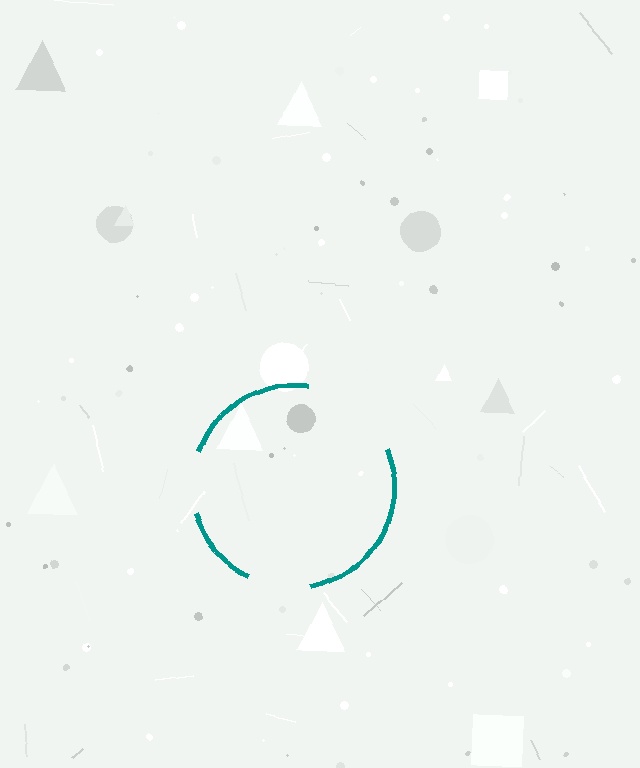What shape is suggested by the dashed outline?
The dashed outline suggests a circle.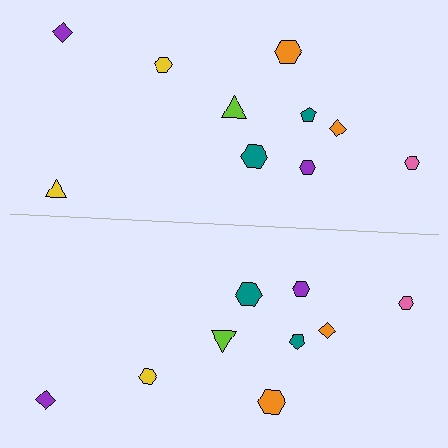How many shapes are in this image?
There are 19 shapes in this image.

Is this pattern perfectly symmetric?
No, the pattern is not perfectly symmetric. A yellow triangle is missing from the bottom side.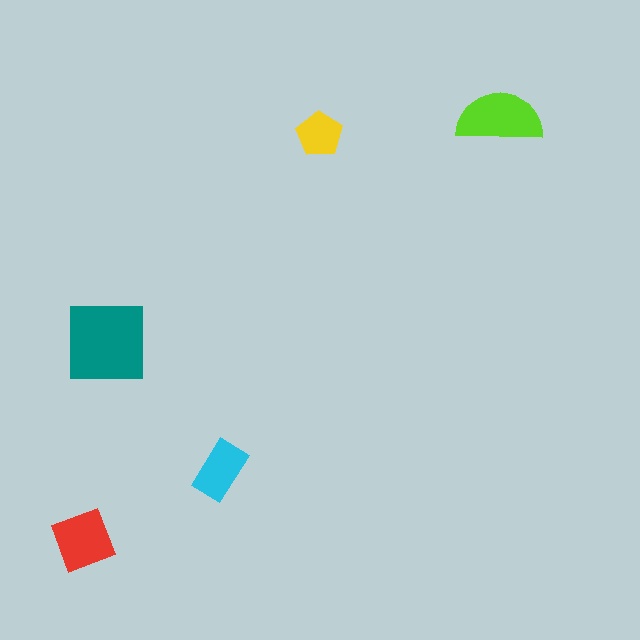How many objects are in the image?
There are 5 objects in the image.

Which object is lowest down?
The red diamond is bottommost.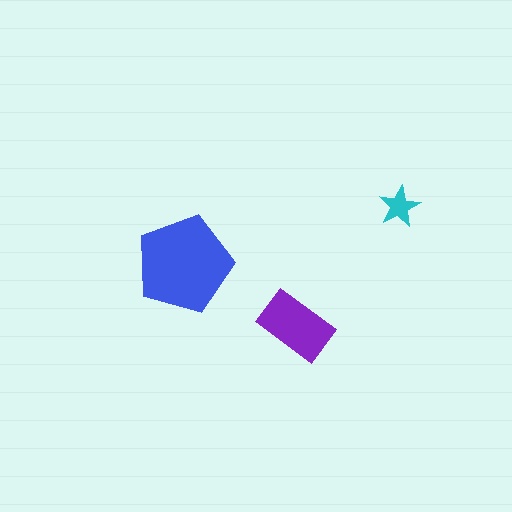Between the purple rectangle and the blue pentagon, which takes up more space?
The blue pentagon.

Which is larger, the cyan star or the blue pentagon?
The blue pentagon.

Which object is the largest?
The blue pentagon.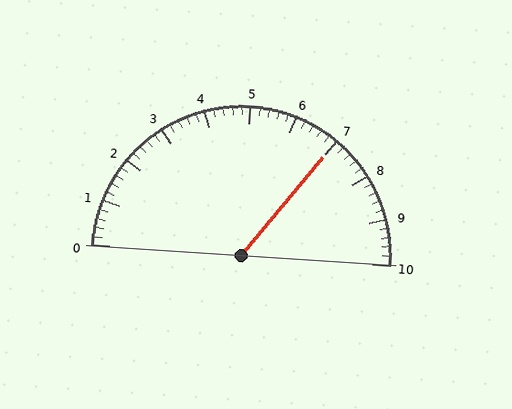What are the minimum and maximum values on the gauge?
The gauge ranges from 0 to 10.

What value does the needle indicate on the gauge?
The needle indicates approximately 7.0.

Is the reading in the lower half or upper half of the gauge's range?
The reading is in the upper half of the range (0 to 10).